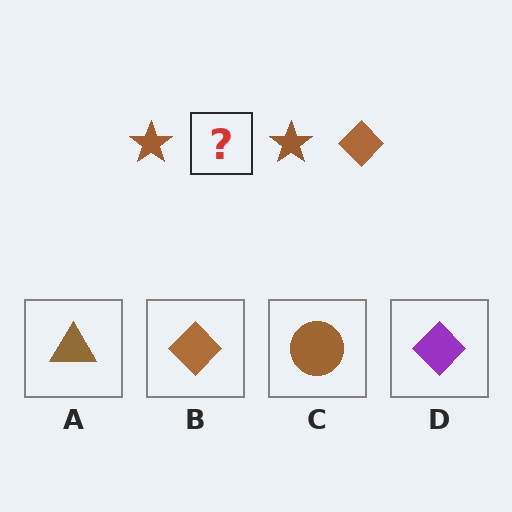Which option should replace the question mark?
Option B.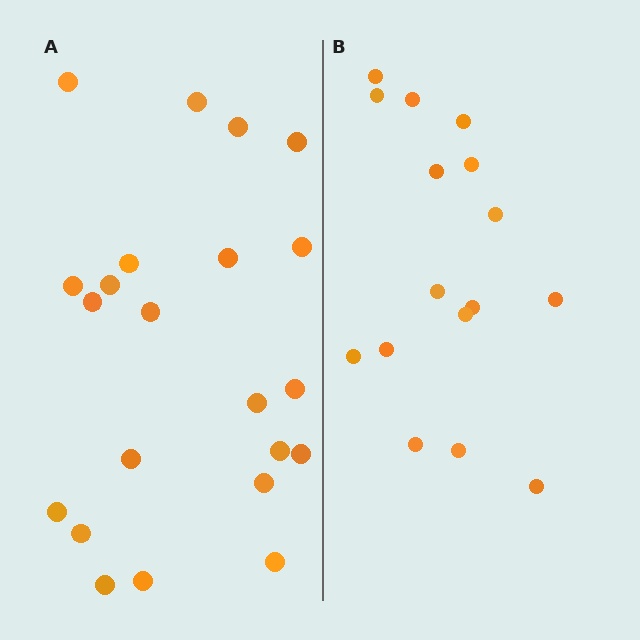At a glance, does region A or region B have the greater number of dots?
Region A (the left region) has more dots.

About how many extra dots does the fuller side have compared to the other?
Region A has about 6 more dots than region B.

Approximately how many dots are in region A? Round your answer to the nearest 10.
About 20 dots. (The exact count is 22, which rounds to 20.)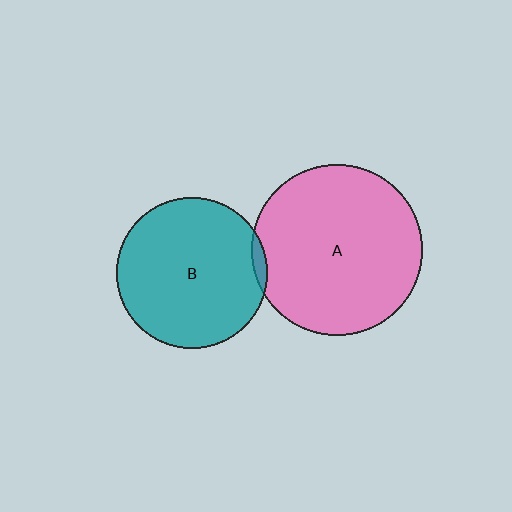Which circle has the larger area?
Circle A (pink).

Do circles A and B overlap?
Yes.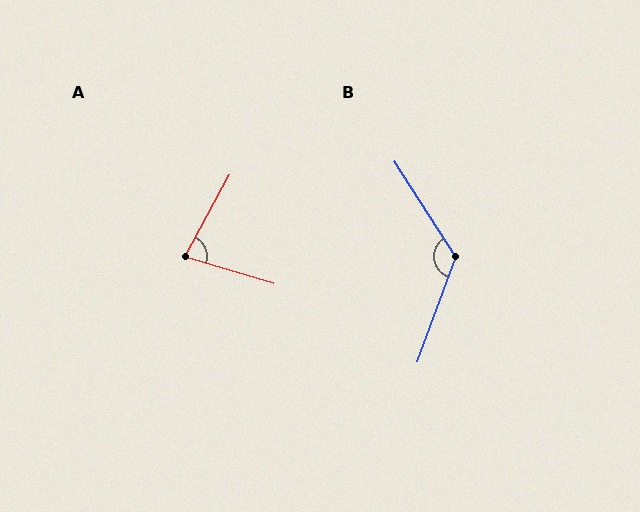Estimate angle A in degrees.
Approximately 78 degrees.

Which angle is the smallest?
A, at approximately 78 degrees.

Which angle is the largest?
B, at approximately 127 degrees.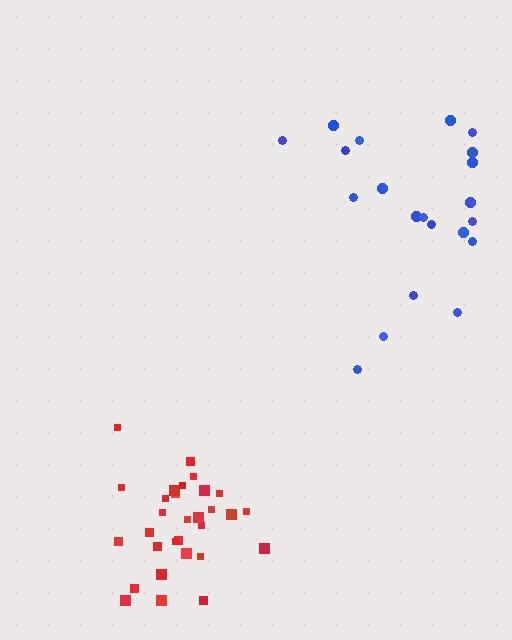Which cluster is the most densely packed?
Red.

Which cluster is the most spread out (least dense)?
Blue.